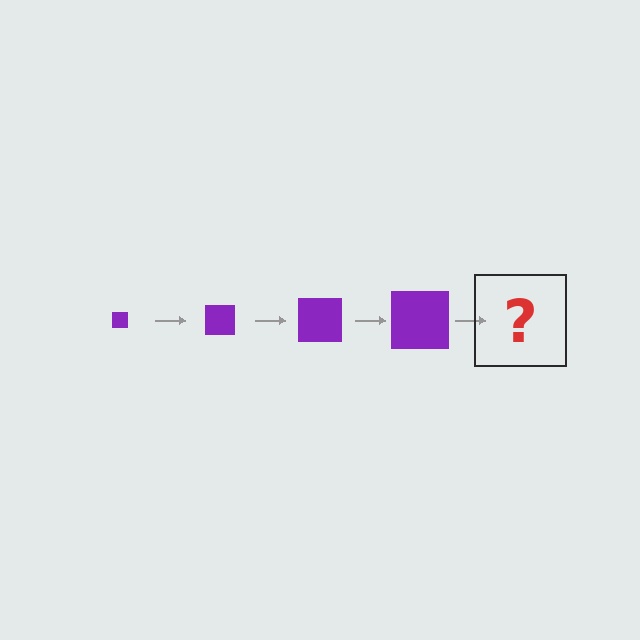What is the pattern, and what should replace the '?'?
The pattern is that the square gets progressively larger each step. The '?' should be a purple square, larger than the previous one.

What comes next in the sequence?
The next element should be a purple square, larger than the previous one.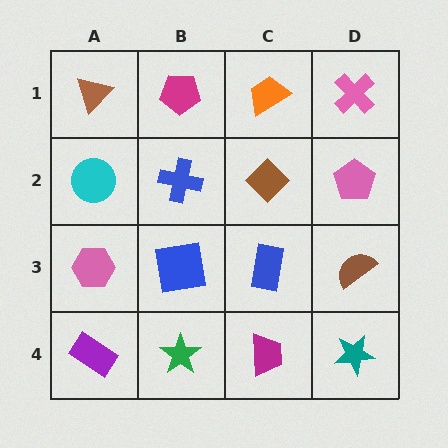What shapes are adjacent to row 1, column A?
A cyan circle (row 2, column A), a magenta pentagon (row 1, column B).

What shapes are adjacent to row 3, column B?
A blue cross (row 2, column B), a green star (row 4, column B), a pink hexagon (row 3, column A), a blue rectangle (row 3, column C).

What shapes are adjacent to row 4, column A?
A pink hexagon (row 3, column A), a green star (row 4, column B).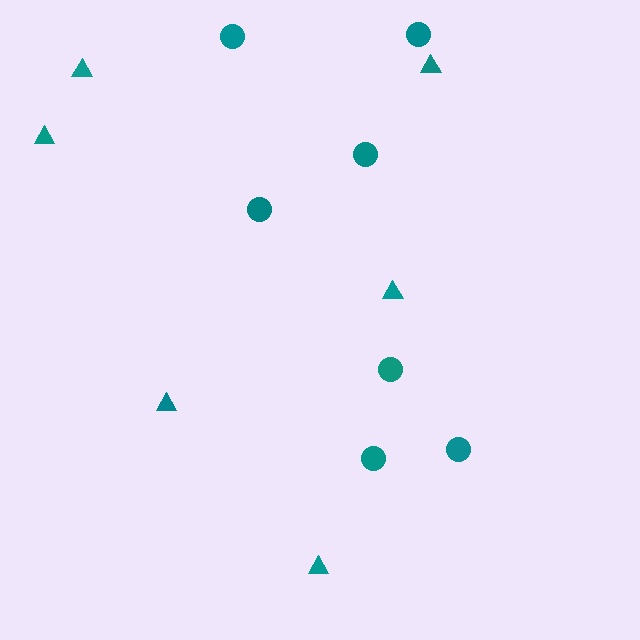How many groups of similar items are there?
There are 2 groups: one group of circles (7) and one group of triangles (6).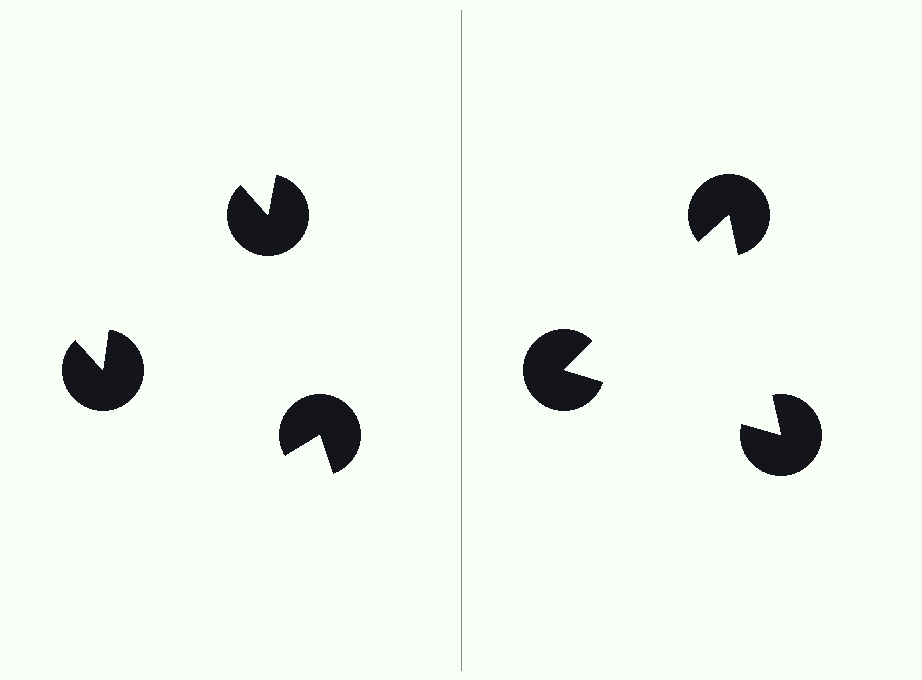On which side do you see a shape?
An illusory triangle appears on the right side. On the left side the wedge cuts are rotated, so no coherent shape forms.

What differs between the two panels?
The pac-man discs are positioned identically on both sides; only the wedge orientations differ. On the right they align to a triangle; on the left they are misaligned.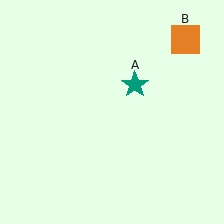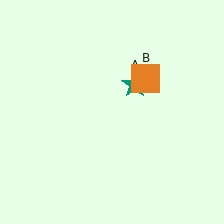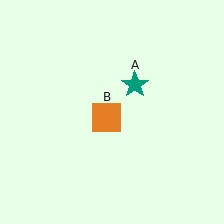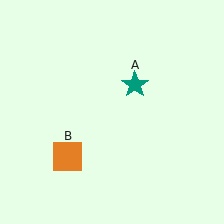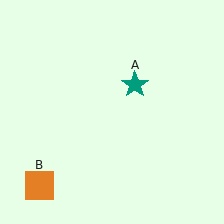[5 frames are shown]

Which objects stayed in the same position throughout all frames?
Teal star (object A) remained stationary.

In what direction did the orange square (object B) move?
The orange square (object B) moved down and to the left.